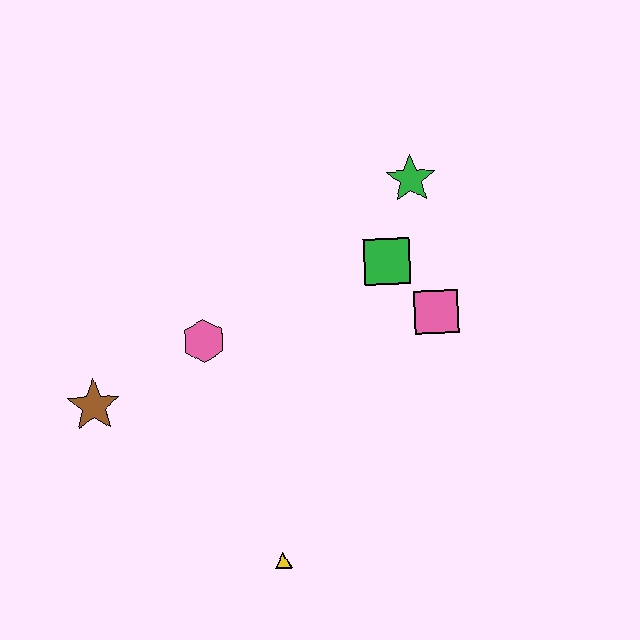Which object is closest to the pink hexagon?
The brown star is closest to the pink hexagon.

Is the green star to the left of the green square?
No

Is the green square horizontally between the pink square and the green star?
No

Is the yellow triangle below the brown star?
Yes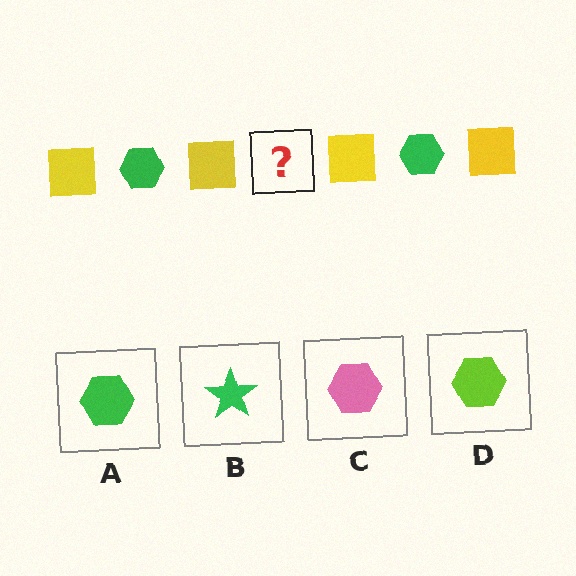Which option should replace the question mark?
Option A.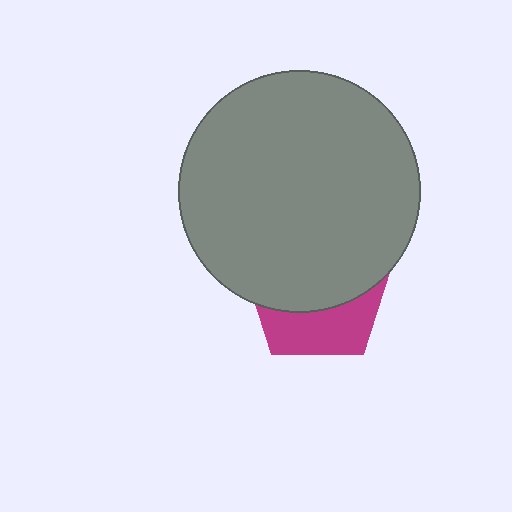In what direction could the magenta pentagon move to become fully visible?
The magenta pentagon could move down. That would shift it out from behind the gray circle entirely.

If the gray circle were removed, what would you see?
You would see the complete magenta pentagon.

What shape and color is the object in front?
The object in front is a gray circle.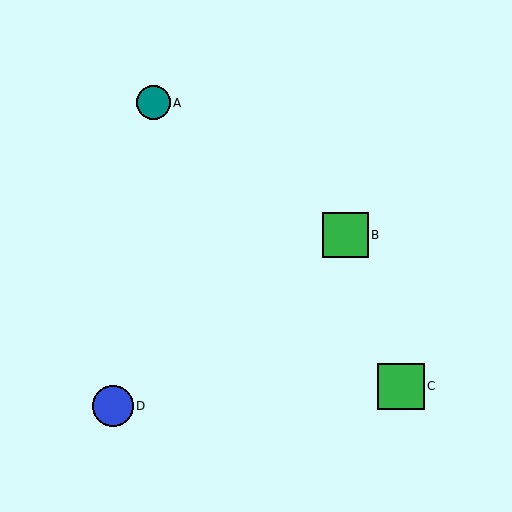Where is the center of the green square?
The center of the green square is at (346, 235).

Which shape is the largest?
The green square (labeled C) is the largest.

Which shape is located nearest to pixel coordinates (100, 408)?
The blue circle (labeled D) at (113, 406) is nearest to that location.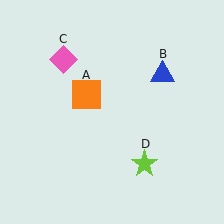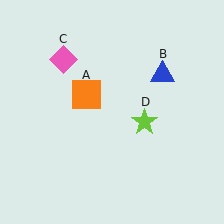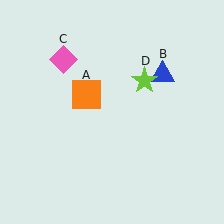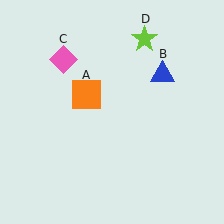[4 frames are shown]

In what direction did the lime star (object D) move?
The lime star (object D) moved up.